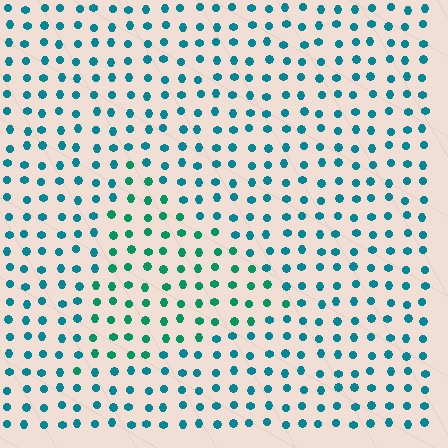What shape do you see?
I see a triangle.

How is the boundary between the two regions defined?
The boundary is defined purely by a slight shift in hue (about 28 degrees). Spacing, size, and orientation are identical on both sides.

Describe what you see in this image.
The image is filled with small teal elements in a uniform arrangement. A triangle-shaped region is visible where the elements are tinted to a slightly different hue, forming a subtle color boundary.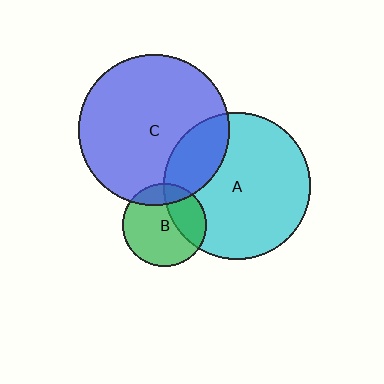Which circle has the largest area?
Circle C (blue).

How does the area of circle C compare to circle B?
Approximately 3.3 times.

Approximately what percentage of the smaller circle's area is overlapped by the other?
Approximately 20%.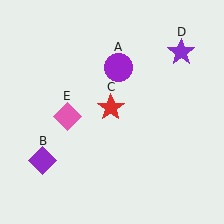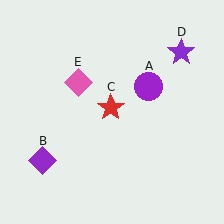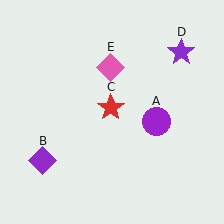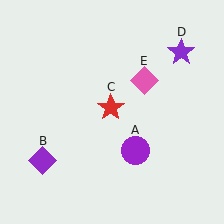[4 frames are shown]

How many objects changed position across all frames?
2 objects changed position: purple circle (object A), pink diamond (object E).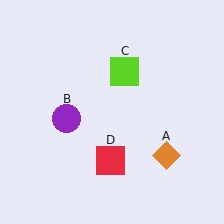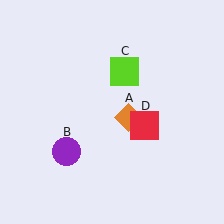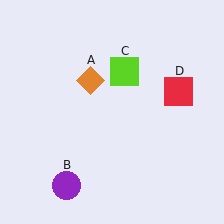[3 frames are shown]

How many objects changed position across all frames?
3 objects changed position: orange diamond (object A), purple circle (object B), red square (object D).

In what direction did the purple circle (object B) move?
The purple circle (object B) moved down.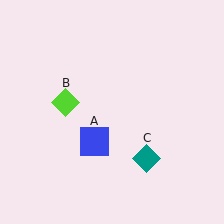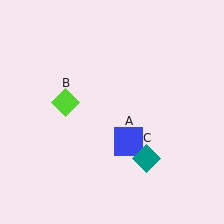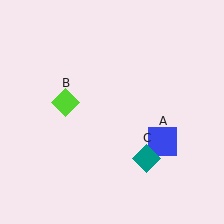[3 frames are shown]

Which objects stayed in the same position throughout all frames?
Lime diamond (object B) and teal diamond (object C) remained stationary.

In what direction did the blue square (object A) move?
The blue square (object A) moved right.